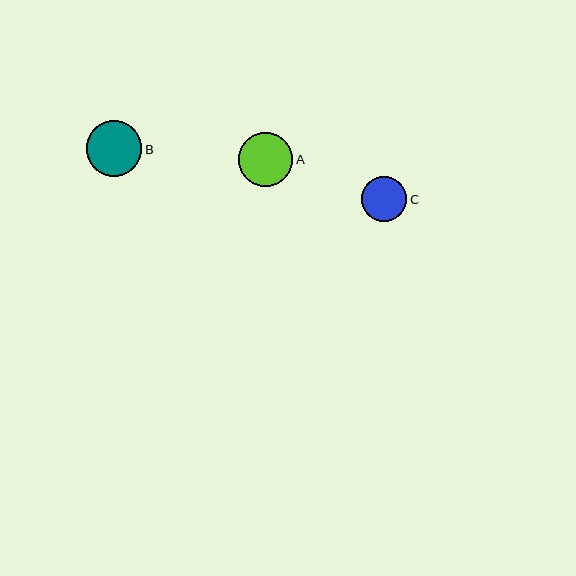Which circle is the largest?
Circle B is the largest with a size of approximately 56 pixels.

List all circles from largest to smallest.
From largest to smallest: B, A, C.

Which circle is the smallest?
Circle C is the smallest with a size of approximately 45 pixels.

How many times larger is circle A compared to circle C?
Circle A is approximately 1.2 times the size of circle C.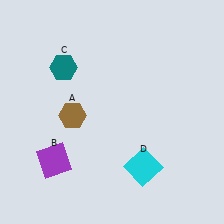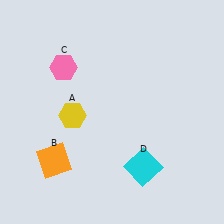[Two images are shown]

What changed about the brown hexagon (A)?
In Image 1, A is brown. In Image 2, it changed to yellow.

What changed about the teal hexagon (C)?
In Image 1, C is teal. In Image 2, it changed to pink.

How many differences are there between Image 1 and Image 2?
There are 3 differences between the two images.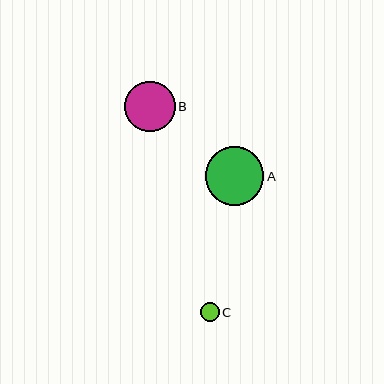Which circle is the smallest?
Circle C is the smallest with a size of approximately 19 pixels.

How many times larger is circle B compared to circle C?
Circle B is approximately 2.7 times the size of circle C.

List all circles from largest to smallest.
From largest to smallest: A, B, C.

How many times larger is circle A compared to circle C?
Circle A is approximately 3.2 times the size of circle C.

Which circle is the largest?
Circle A is the largest with a size of approximately 59 pixels.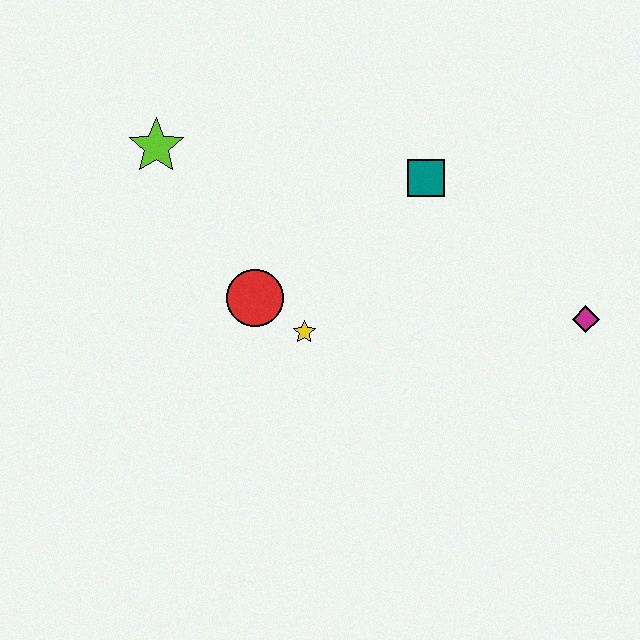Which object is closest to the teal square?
The yellow star is closest to the teal square.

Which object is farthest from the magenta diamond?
The lime star is farthest from the magenta diamond.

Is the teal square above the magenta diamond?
Yes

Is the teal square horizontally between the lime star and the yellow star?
No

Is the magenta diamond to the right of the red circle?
Yes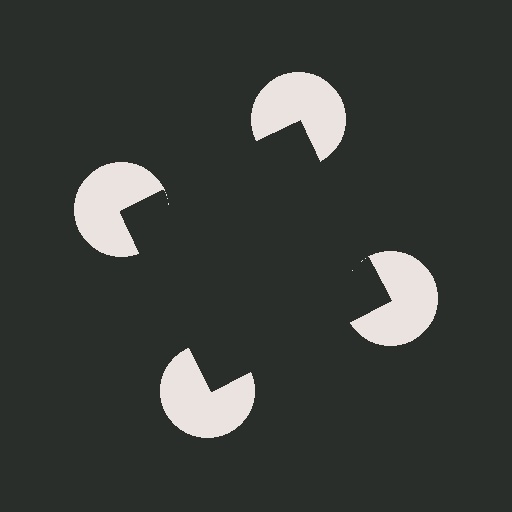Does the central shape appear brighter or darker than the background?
It typically appears slightly darker than the background, even though no actual brightness change is drawn.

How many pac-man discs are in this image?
There are 4 — one at each vertex of the illusory square.